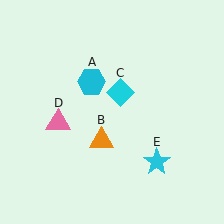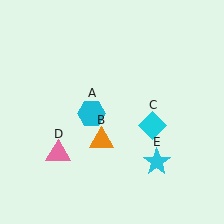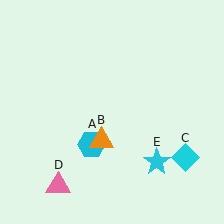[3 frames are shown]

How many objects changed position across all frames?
3 objects changed position: cyan hexagon (object A), cyan diamond (object C), pink triangle (object D).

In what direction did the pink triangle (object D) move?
The pink triangle (object D) moved down.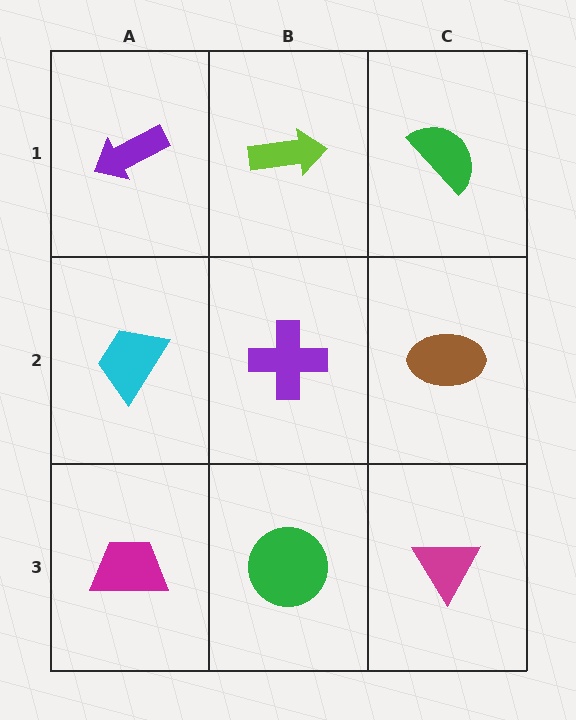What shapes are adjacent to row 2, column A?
A purple arrow (row 1, column A), a magenta trapezoid (row 3, column A), a purple cross (row 2, column B).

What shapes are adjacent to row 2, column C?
A green semicircle (row 1, column C), a magenta triangle (row 3, column C), a purple cross (row 2, column B).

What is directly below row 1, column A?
A cyan trapezoid.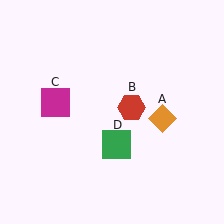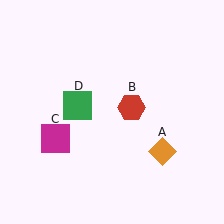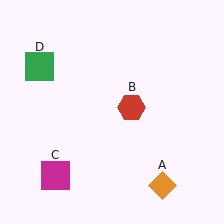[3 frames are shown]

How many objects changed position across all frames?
3 objects changed position: orange diamond (object A), magenta square (object C), green square (object D).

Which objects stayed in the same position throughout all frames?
Red hexagon (object B) remained stationary.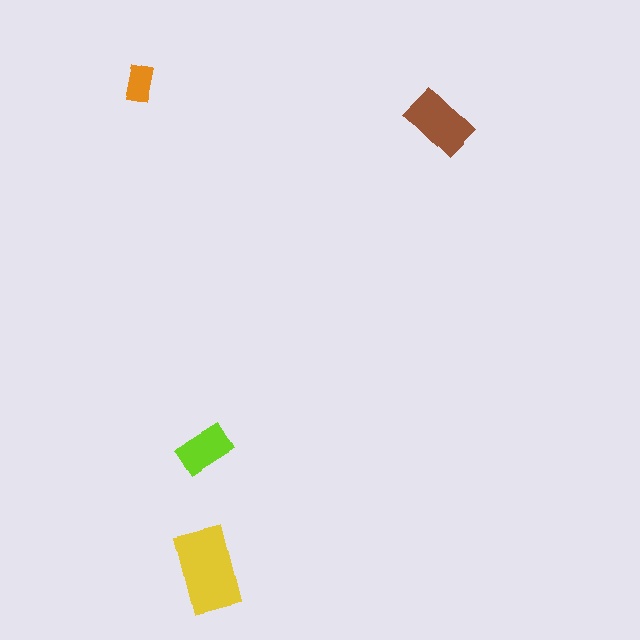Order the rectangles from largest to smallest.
the yellow one, the brown one, the lime one, the orange one.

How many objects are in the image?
There are 4 objects in the image.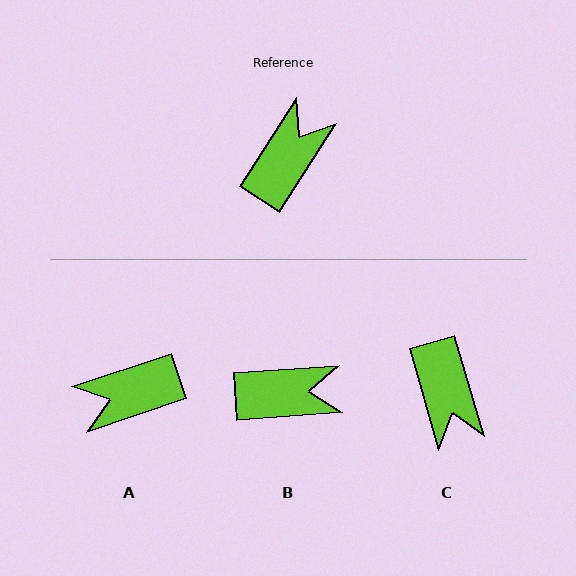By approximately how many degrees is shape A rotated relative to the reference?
Approximately 141 degrees counter-clockwise.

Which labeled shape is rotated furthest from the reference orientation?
A, about 141 degrees away.